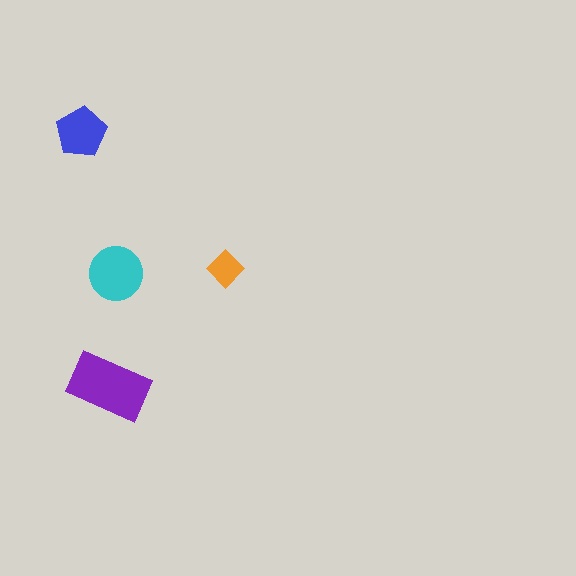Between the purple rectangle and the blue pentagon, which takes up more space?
The purple rectangle.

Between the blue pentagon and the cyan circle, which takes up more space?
The cyan circle.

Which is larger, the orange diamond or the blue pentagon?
The blue pentagon.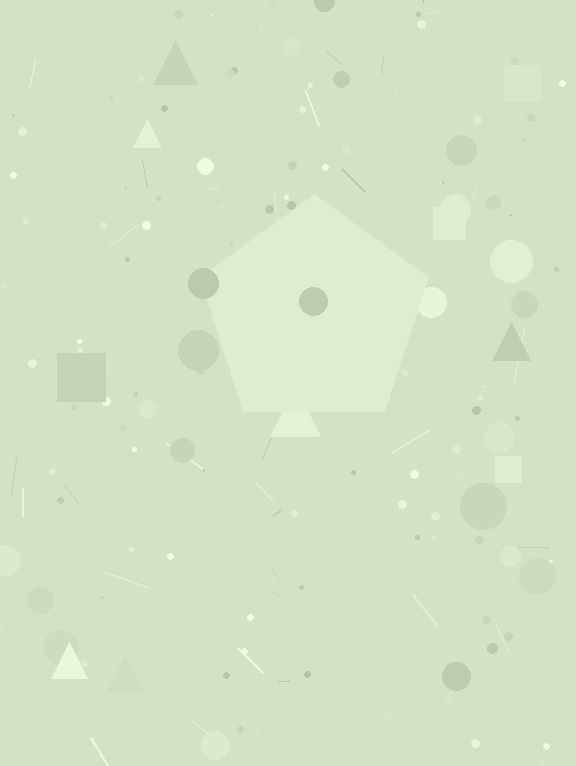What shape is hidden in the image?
A pentagon is hidden in the image.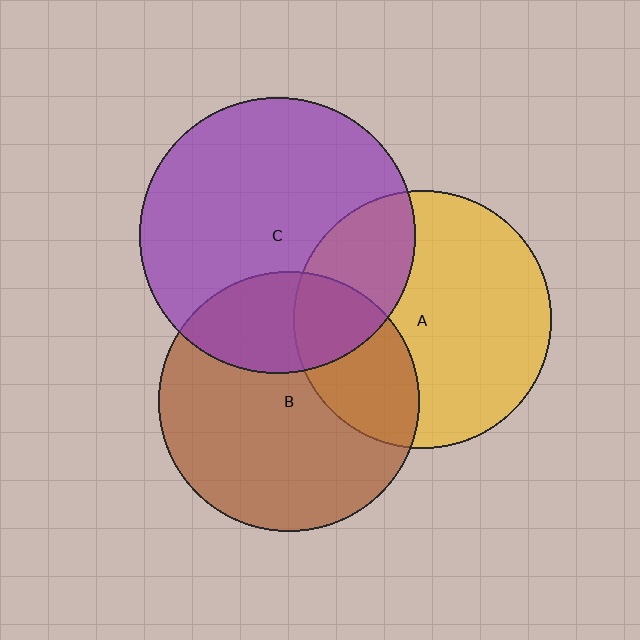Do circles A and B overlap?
Yes.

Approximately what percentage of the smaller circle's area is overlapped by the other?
Approximately 30%.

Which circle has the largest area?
Circle C (purple).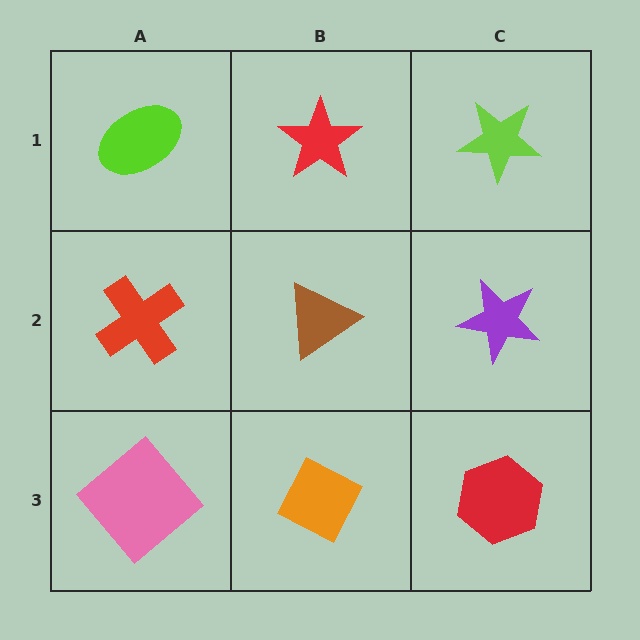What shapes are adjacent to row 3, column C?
A purple star (row 2, column C), an orange diamond (row 3, column B).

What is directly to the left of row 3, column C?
An orange diamond.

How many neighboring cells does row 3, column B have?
3.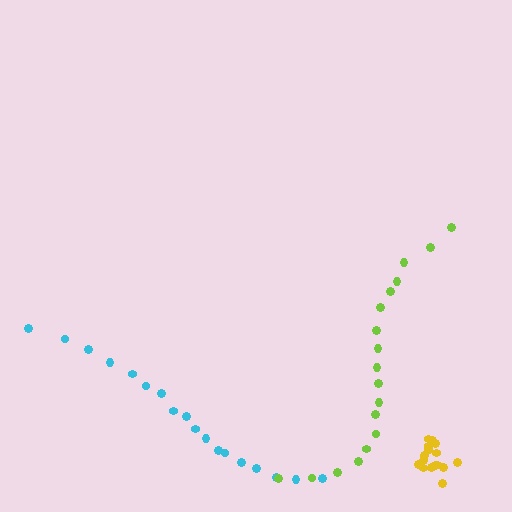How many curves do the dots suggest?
There are 3 distinct paths.